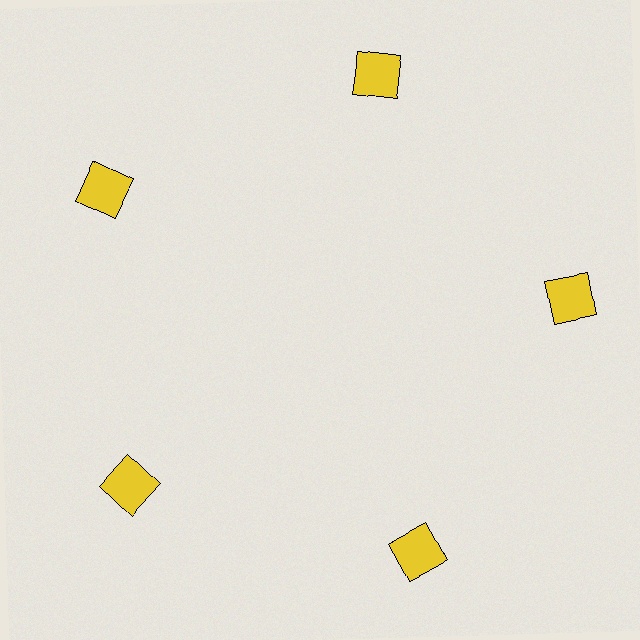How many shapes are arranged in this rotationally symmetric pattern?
There are 5 shapes, arranged in 5 groups of 1.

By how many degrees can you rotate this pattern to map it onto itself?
The pattern maps onto itself every 72 degrees of rotation.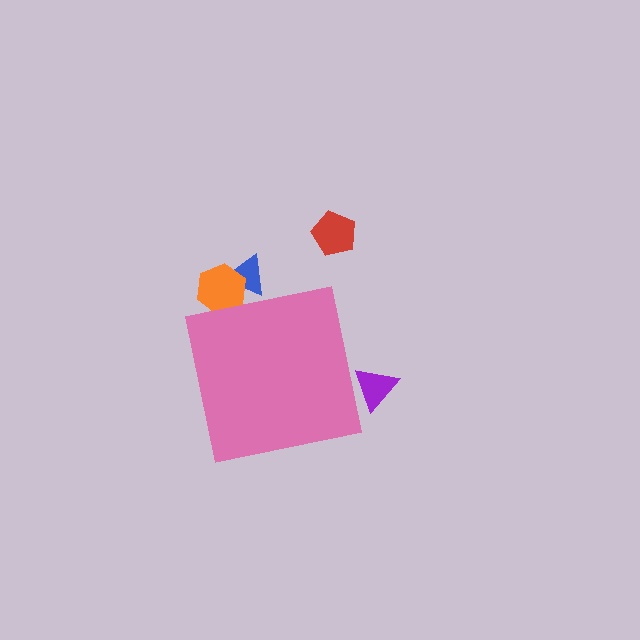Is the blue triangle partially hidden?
Yes, the blue triangle is partially hidden behind the pink square.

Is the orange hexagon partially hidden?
Yes, the orange hexagon is partially hidden behind the pink square.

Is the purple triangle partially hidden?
Yes, the purple triangle is partially hidden behind the pink square.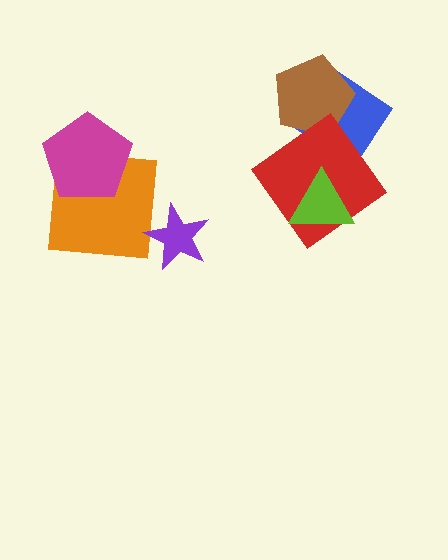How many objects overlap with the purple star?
0 objects overlap with the purple star.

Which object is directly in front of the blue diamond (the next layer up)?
The brown pentagon is directly in front of the blue diamond.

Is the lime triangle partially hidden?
No, no other shape covers it.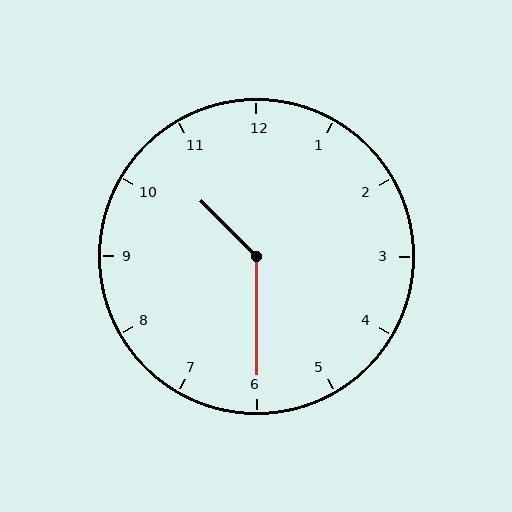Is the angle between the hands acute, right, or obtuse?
It is obtuse.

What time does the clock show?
10:30.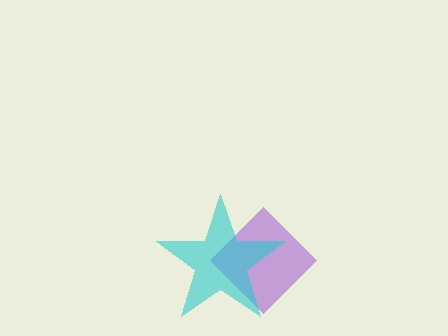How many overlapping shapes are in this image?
There are 2 overlapping shapes in the image.